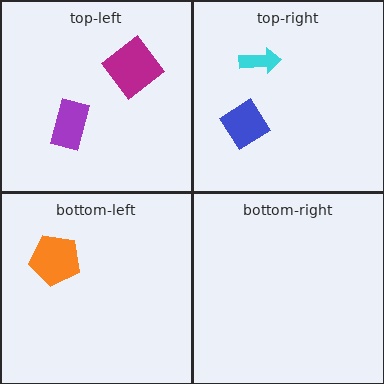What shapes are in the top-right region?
The cyan arrow, the blue diamond.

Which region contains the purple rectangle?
The top-left region.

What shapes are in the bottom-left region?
The orange pentagon.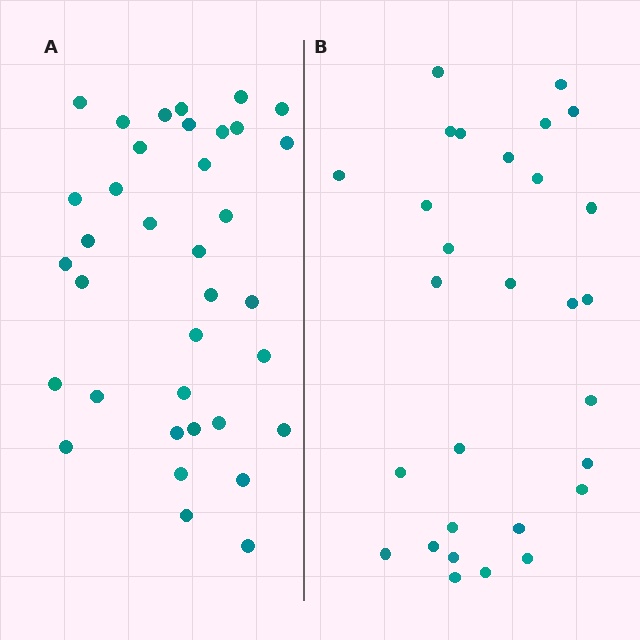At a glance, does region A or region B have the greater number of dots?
Region A (the left region) has more dots.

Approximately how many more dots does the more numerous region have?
Region A has roughly 8 or so more dots than region B.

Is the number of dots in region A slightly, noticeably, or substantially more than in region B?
Region A has only slightly more — the two regions are fairly close. The ratio is roughly 1.2 to 1.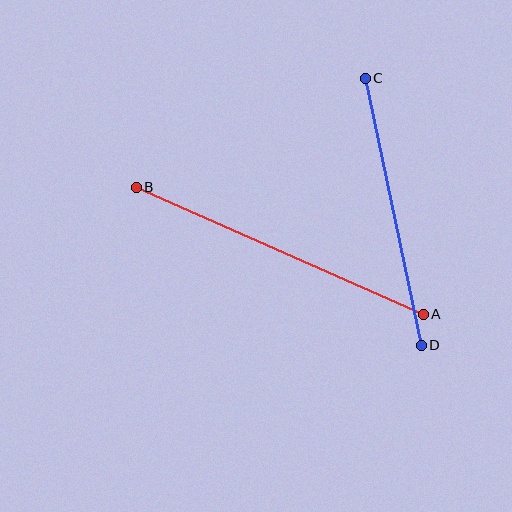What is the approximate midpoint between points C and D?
The midpoint is at approximately (393, 212) pixels.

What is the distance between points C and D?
The distance is approximately 273 pixels.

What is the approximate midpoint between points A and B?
The midpoint is at approximately (280, 251) pixels.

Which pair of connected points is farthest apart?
Points A and B are farthest apart.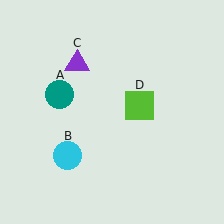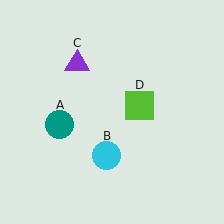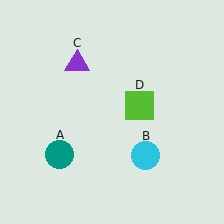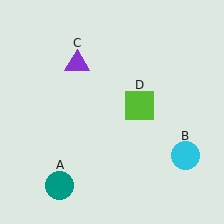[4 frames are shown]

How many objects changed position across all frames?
2 objects changed position: teal circle (object A), cyan circle (object B).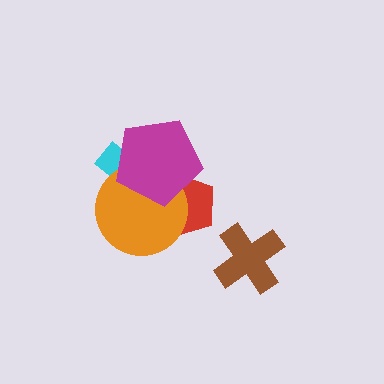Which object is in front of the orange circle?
The magenta pentagon is in front of the orange circle.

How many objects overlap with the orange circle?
3 objects overlap with the orange circle.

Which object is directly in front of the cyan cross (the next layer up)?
The orange circle is directly in front of the cyan cross.